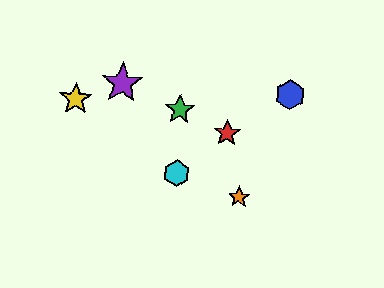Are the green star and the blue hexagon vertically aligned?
No, the green star is at x≈180 and the blue hexagon is at x≈290.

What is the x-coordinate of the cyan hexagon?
The cyan hexagon is at x≈176.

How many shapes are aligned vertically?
2 shapes (the green star, the cyan hexagon) are aligned vertically.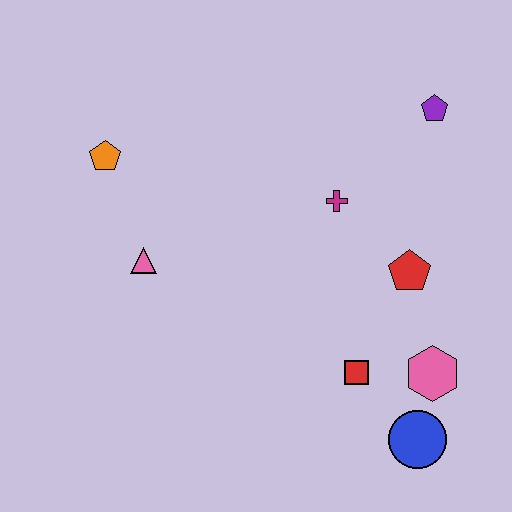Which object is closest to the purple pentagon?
The magenta cross is closest to the purple pentagon.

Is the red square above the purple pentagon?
No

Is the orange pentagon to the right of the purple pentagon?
No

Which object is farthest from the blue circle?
The orange pentagon is farthest from the blue circle.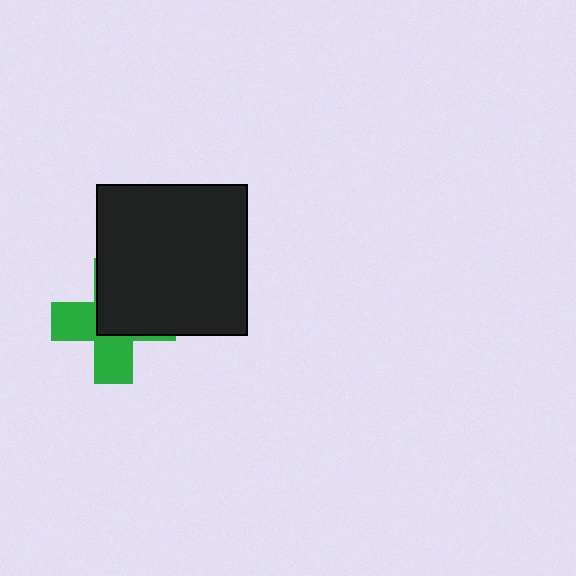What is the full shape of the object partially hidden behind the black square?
The partially hidden object is a green cross.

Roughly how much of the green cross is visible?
About half of it is visible (roughly 48%).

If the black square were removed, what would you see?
You would see the complete green cross.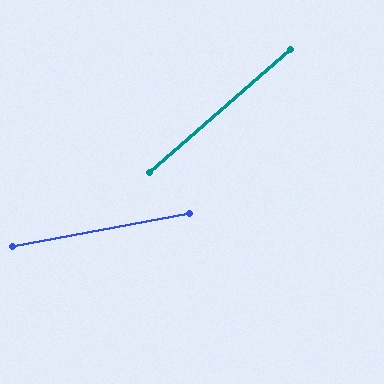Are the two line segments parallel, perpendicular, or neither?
Neither parallel nor perpendicular — they differ by about 30°.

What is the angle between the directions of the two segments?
Approximately 30 degrees.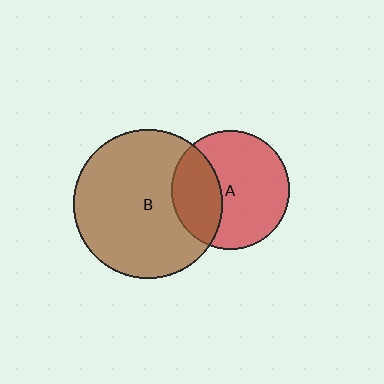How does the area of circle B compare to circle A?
Approximately 1.6 times.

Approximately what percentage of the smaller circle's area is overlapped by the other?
Approximately 30%.